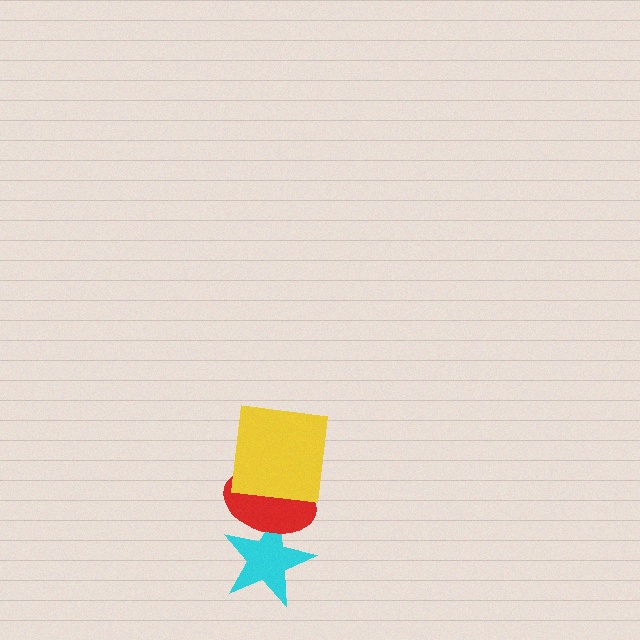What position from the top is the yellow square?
The yellow square is 1st from the top.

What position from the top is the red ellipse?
The red ellipse is 2nd from the top.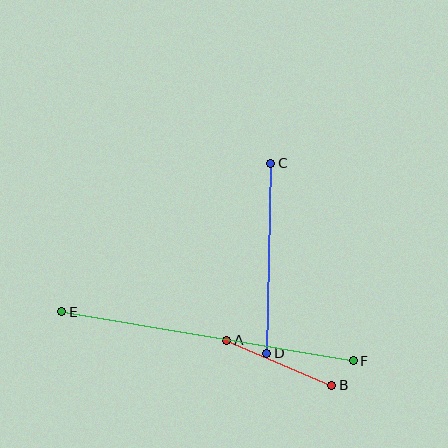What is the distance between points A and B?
The distance is approximately 114 pixels.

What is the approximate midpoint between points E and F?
The midpoint is at approximately (207, 336) pixels.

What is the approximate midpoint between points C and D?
The midpoint is at approximately (269, 258) pixels.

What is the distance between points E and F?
The distance is approximately 296 pixels.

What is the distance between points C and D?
The distance is approximately 190 pixels.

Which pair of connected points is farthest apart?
Points E and F are farthest apart.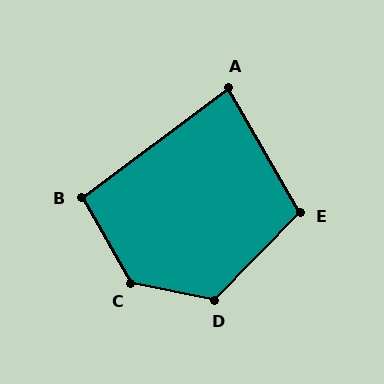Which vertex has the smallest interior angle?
A, at approximately 83 degrees.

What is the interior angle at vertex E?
Approximately 105 degrees (obtuse).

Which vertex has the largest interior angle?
C, at approximately 131 degrees.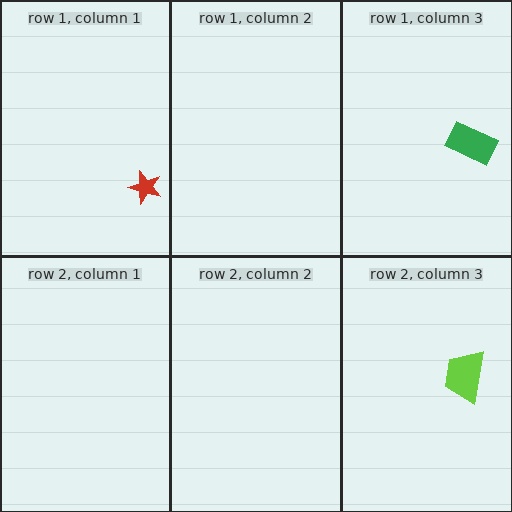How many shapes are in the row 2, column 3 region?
1.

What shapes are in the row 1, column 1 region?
The red star.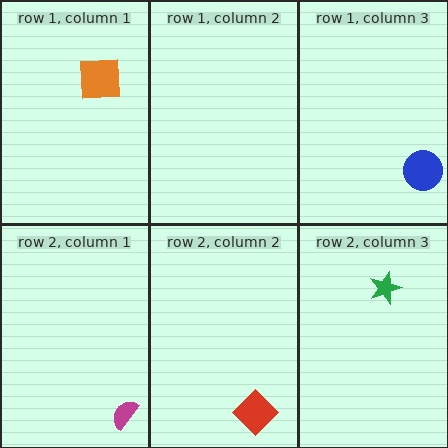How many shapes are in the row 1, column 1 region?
1.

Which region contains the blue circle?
The row 1, column 3 region.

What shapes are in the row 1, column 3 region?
The blue circle.